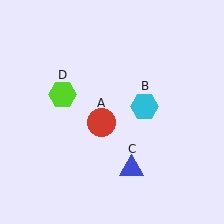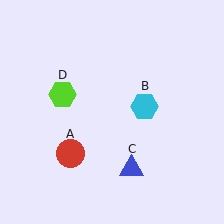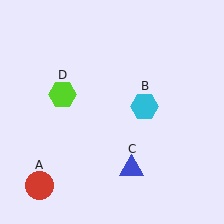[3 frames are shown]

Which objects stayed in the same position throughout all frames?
Cyan hexagon (object B) and blue triangle (object C) and lime hexagon (object D) remained stationary.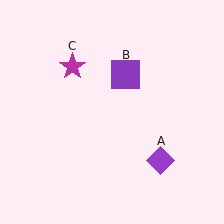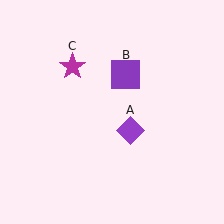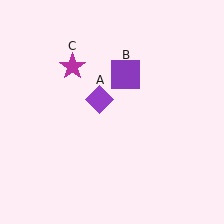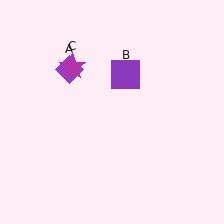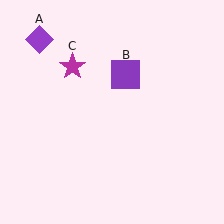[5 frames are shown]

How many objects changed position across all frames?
1 object changed position: purple diamond (object A).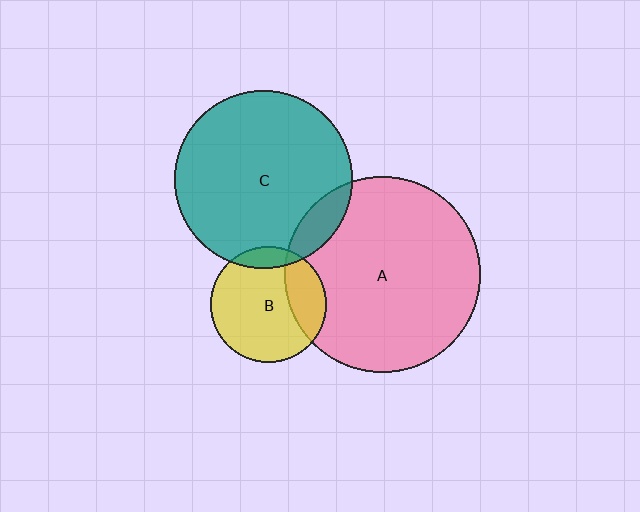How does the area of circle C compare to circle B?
Approximately 2.4 times.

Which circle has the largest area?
Circle A (pink).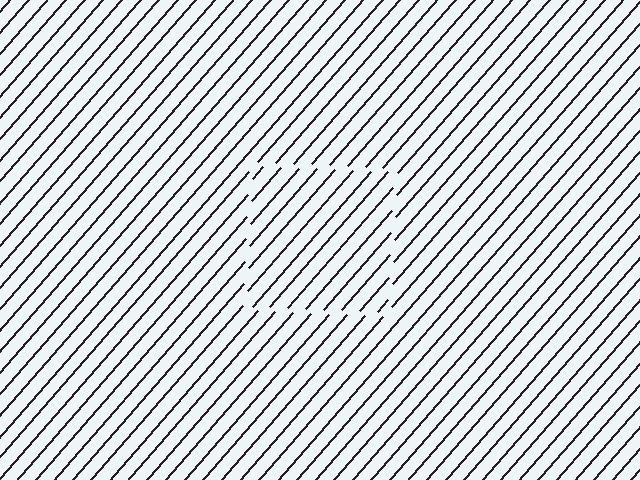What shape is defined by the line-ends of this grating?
An illusory square. The interior of the shape contains the same grating, shifted by half a period — the contour is defined by the phase discontinuity where line-ends from the inner and outer gratings abut.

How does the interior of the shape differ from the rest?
The interior of the shape contains the same grating, shifted by half a period — the contour is defined by the phase discontinuity where line-ends from the inner and outer gratings abut.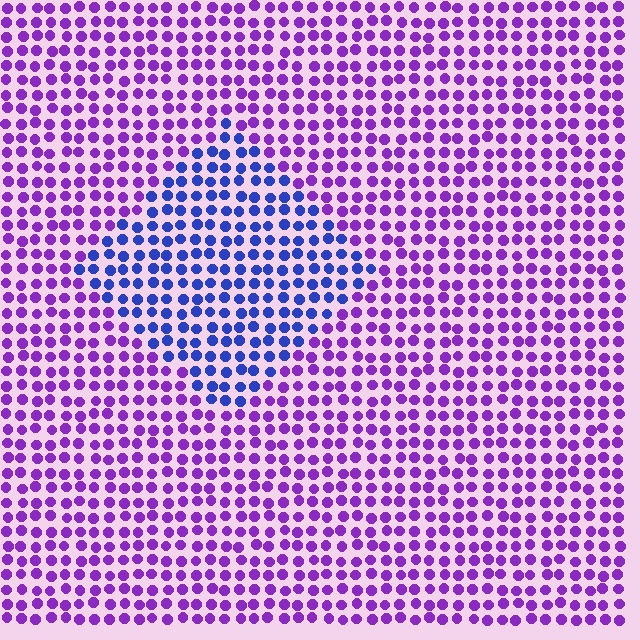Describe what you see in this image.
The image is filled with small purple elements in a uniform arrangement. A diamond-shaped region is visible where the elements are tinted to a slightly different hue, forming a subtle color boundary.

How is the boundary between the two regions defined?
The boundary is defined purely by a slight shift in hue (about 47 degrees). Spacing, size, and orientation are identical on both sides.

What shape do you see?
I see a diamond.